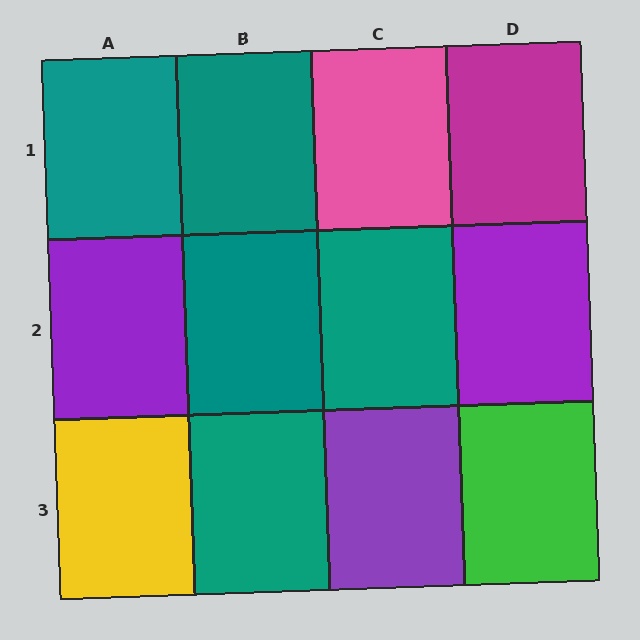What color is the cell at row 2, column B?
Teal.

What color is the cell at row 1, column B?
Teal.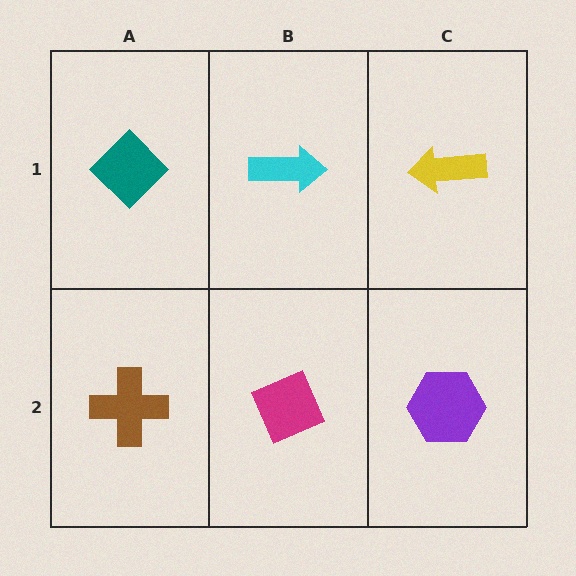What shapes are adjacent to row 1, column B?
A magenta diamond (row 2, column B), a teal diamond (row 1, column A), a yellow arrow (row 1, column C).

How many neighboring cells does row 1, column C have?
2.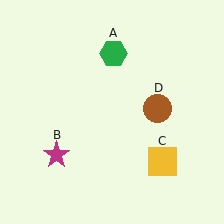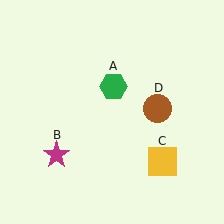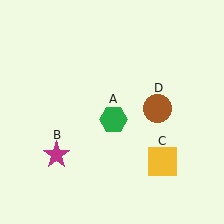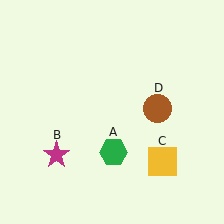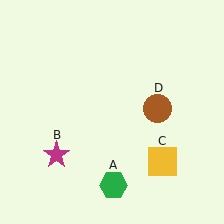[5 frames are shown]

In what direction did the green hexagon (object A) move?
The green hexagon (object A) moved down.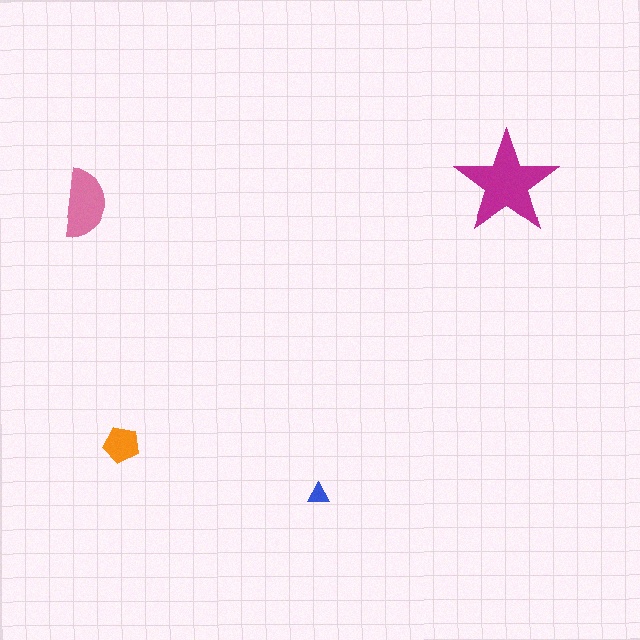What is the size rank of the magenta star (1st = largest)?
1st.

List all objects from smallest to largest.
The blue triangle, the orange pentagon, the pink semicircle, the magenta star.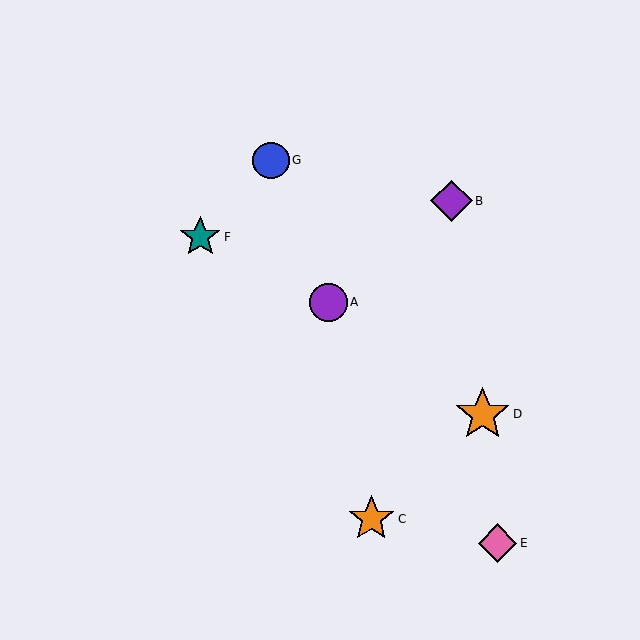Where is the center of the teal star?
The center of the teal star is at (200, 237).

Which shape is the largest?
The orange star (labeled D) is the largest.